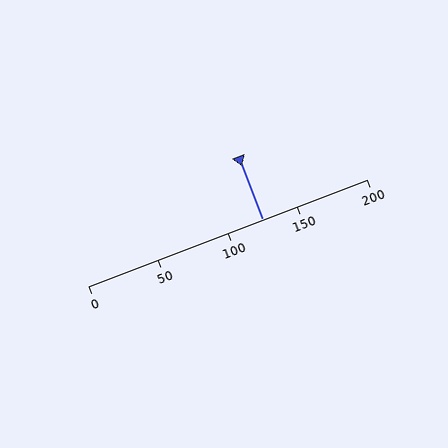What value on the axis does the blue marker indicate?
The marker indicates approximately 125.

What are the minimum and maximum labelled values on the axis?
The axis runs from 0 to 200.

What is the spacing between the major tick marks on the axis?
The major ticks are spaced 50 apart.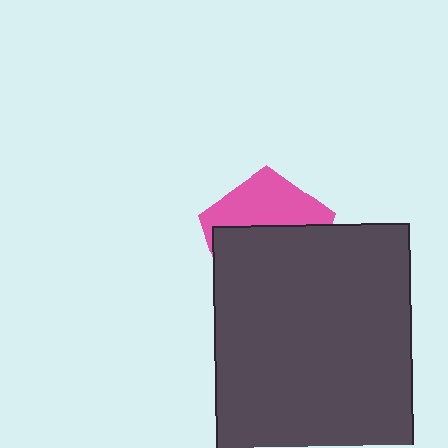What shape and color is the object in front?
The object in front is a dark gray rectangle.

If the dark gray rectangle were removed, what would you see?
You would see the complete pink pentagon.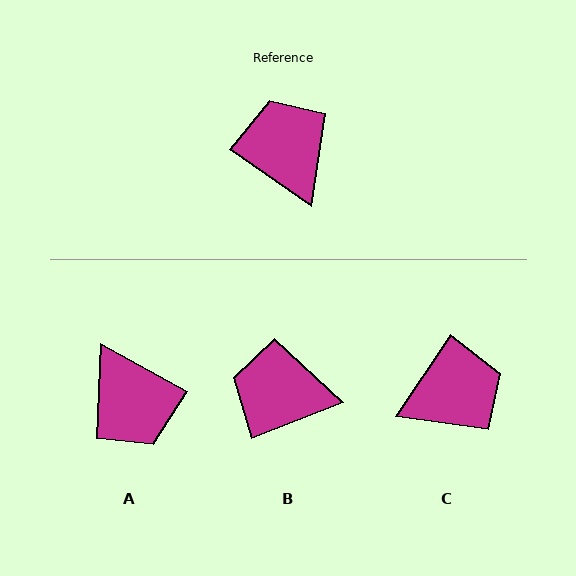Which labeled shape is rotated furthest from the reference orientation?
A, about 174 degrees away.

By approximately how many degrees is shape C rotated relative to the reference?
Approximately 89 degrees clockwise.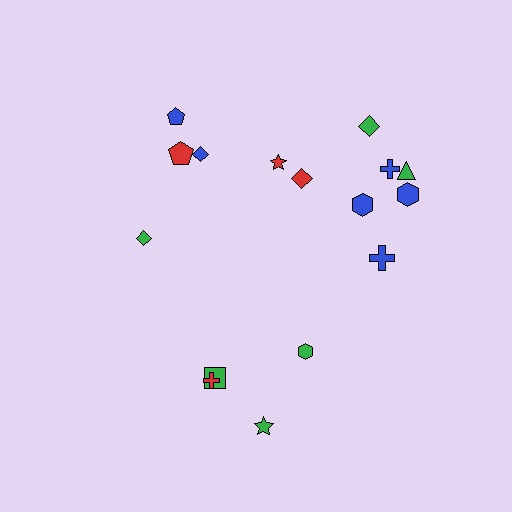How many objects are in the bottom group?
There are 4 objects.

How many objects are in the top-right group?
There are 8 objects.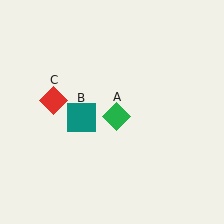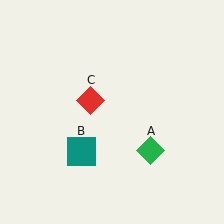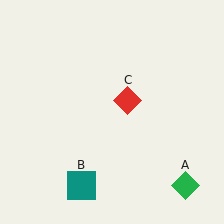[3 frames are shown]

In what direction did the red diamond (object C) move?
The red diamond (object C) moved right.